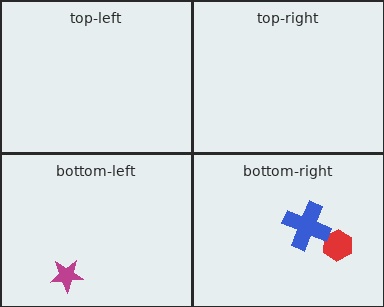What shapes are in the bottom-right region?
The red hexagon, the blue cross.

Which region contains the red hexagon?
The bottom-right region.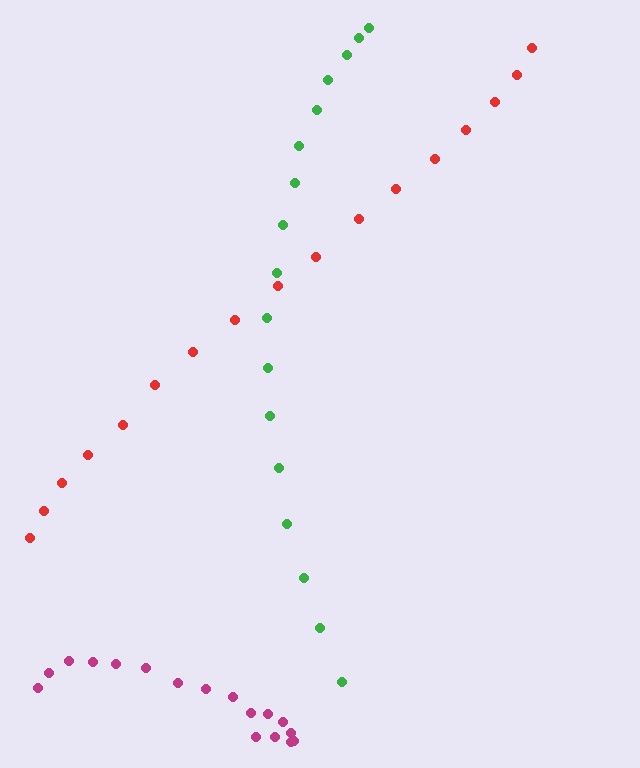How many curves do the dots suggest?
There are 3 distinct paths.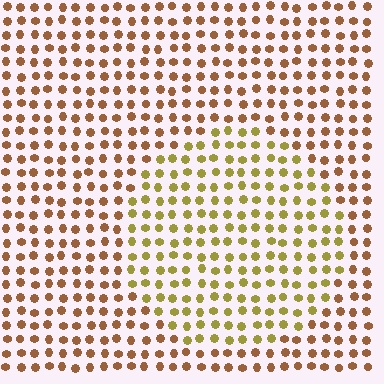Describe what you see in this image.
The image is filled with small brown elements in a uniform arrangement. A circle-shaped region is visible where the elements are tinted to a slightly different hue, forming a subtle color boundary.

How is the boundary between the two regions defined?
The boundary is defined purely by a slight shift in hue (about 37 degrees). Spacing, size, and orientation are identical on both sides.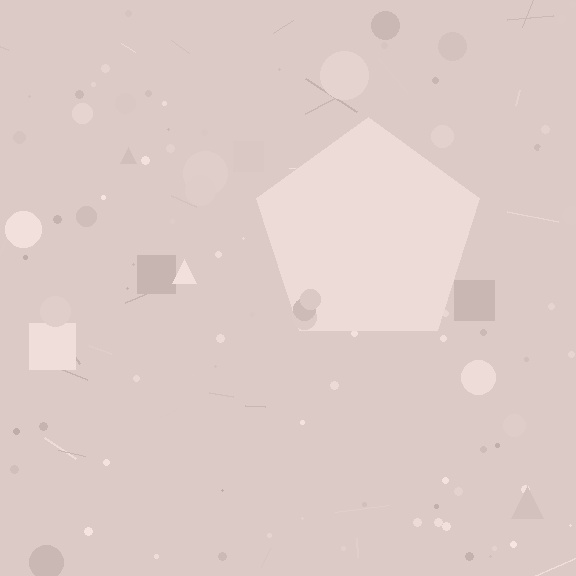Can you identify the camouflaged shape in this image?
The camouflaged shape is a pentagon.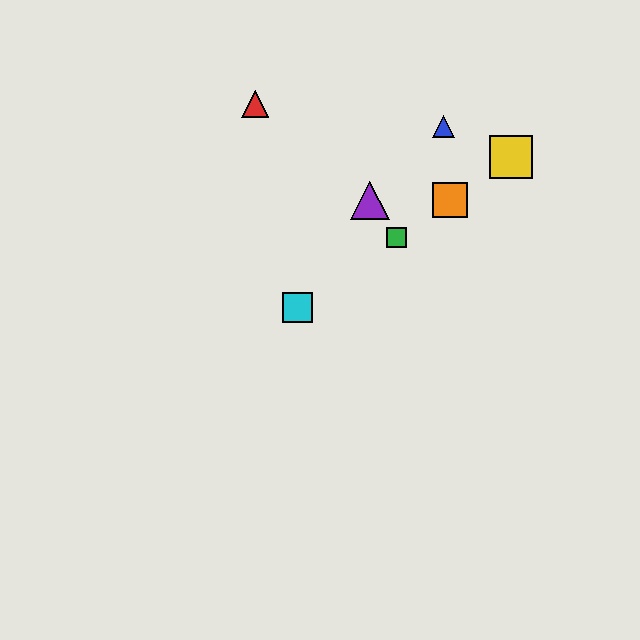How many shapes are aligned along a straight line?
4 shapes (the green square, the yellow square, the orange square, the cyan square) are aligned along a straight line.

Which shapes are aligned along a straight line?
The green square, the yellow square, the orange square, the cyan square are aligned along a straight line.